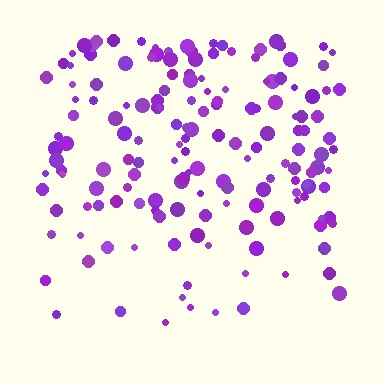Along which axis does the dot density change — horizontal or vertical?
Vertical.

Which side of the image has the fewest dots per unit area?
The bottom.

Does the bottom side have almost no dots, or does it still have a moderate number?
Still a moderate number, just noticeably fewer than the top.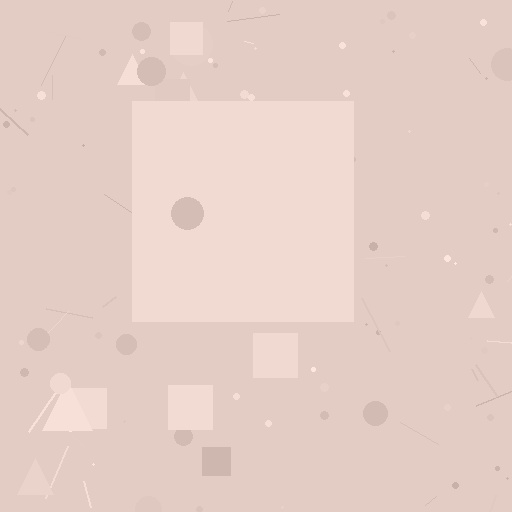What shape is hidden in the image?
A square is hidden in the image.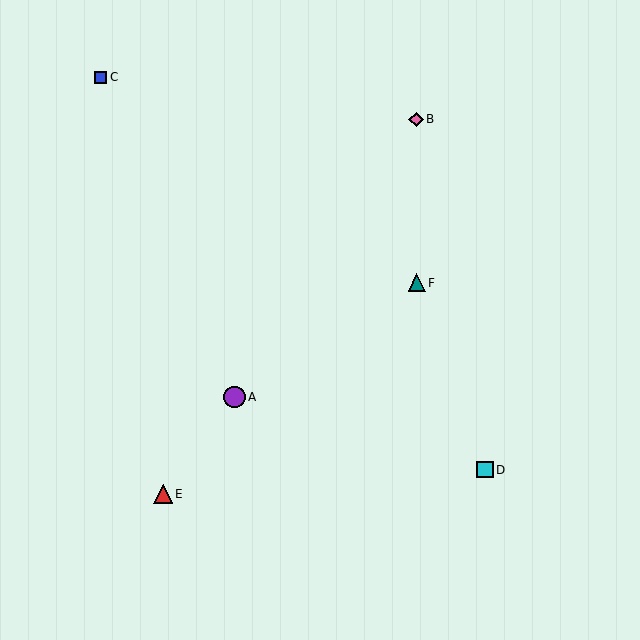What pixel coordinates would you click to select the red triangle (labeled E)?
Click at (163, 494) to select the red triangle E.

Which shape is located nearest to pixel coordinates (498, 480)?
The cyan square (labeled D) at (485, 470) is nearest to that location.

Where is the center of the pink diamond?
The center of the pink diamond is at (416, 119).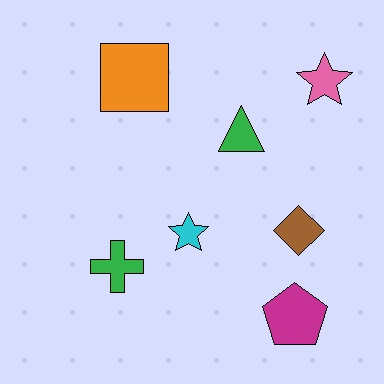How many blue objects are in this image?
There are no blue objects.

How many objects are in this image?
There are 7 objects.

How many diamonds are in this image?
There is 1 diamond.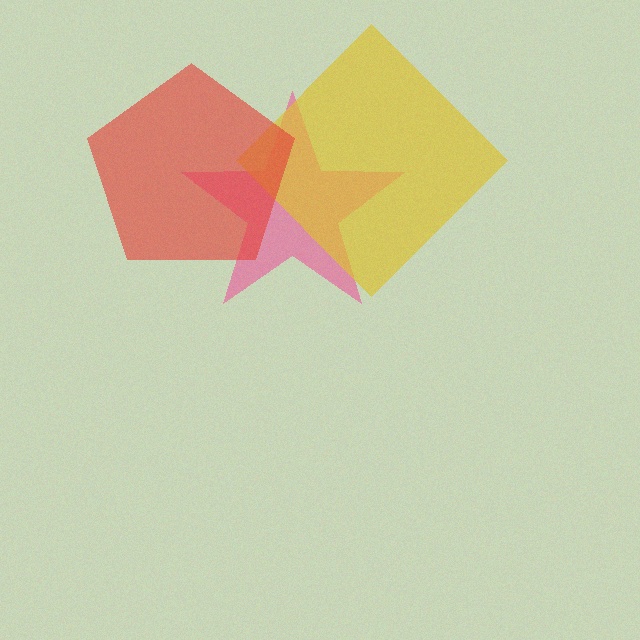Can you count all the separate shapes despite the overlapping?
Yes, there are 3 separate shapes.